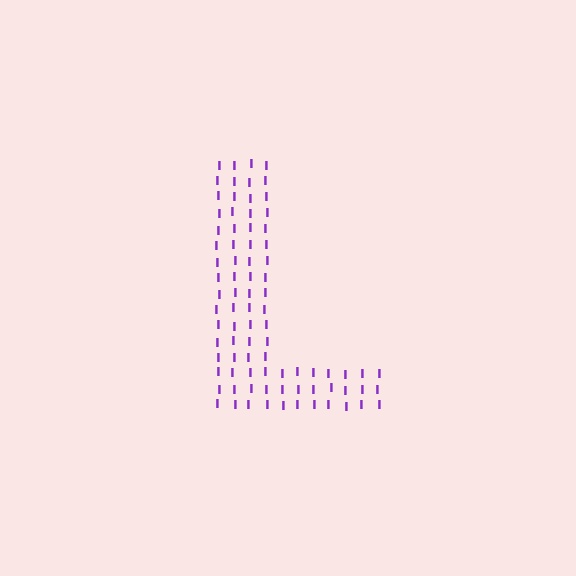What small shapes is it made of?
It is made of small letter I's.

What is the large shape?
The large shape is the letter L.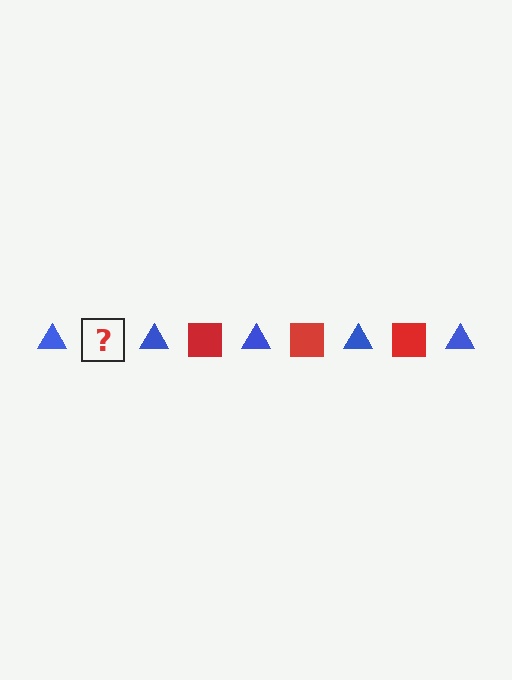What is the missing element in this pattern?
The missing element is a red square.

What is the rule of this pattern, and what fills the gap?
The rule is that the pattern alternates between blue triangle and red square. The gap should be filled with a red square.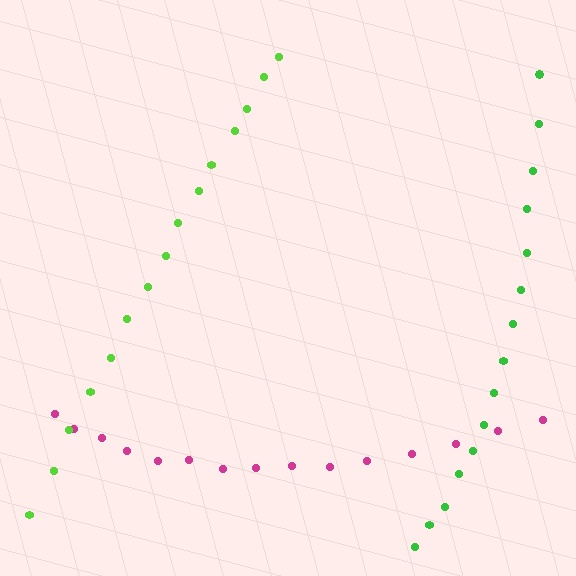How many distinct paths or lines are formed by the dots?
There are 3 distinct paths.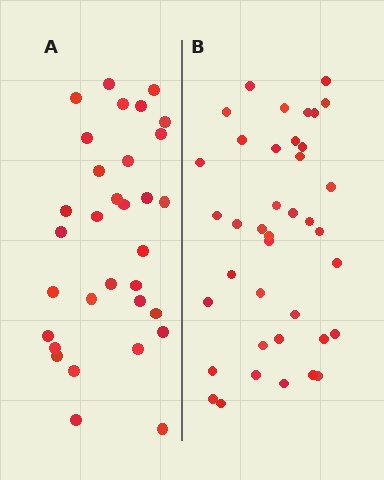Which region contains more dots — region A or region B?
Region B (the right region) has more dots.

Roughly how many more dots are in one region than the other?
Region B has roughly 8 or so more dots than region A.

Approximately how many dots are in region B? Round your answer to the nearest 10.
About 40 dots. (The exact count is 39, which rounds to 40.)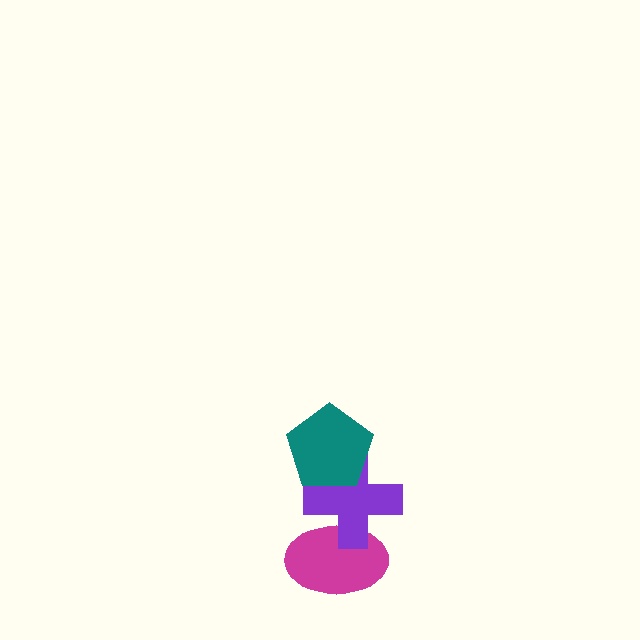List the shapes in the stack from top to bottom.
From top to bottom: the teal pentagon, the purple cross, the magenta ellipse.